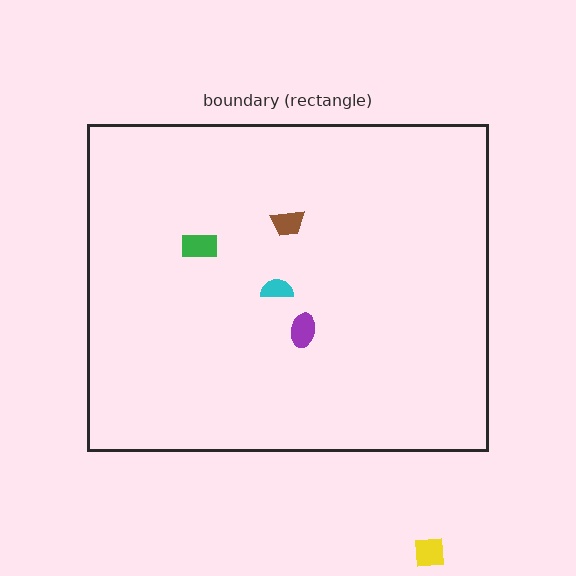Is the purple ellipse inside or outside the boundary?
Inside.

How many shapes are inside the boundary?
4 inside, 1 outside.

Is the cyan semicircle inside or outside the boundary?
Inside.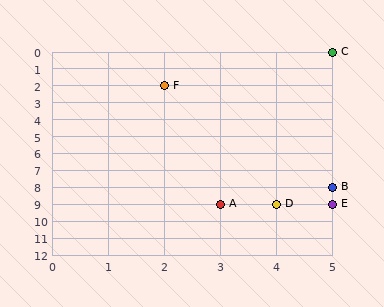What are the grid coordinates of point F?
Point F is at grid coordinates (2, 2).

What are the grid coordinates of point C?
Point C is at grid coordinates (5, 0).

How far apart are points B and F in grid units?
Points B and F are 3 columns and 6 rows apart (about 6.7 grid units diagonally).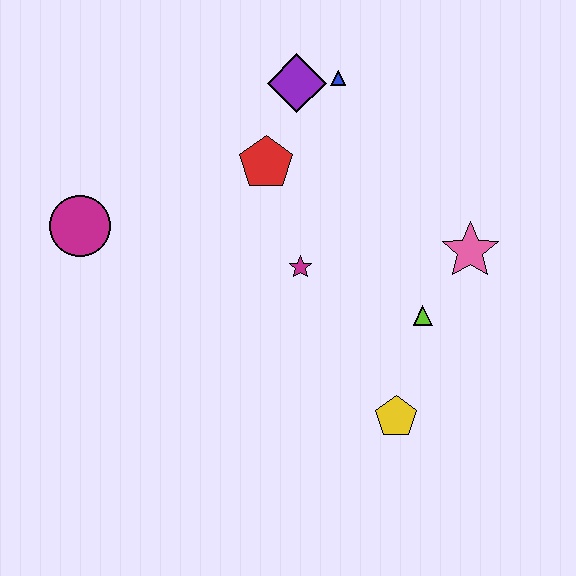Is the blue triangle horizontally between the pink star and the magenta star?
Yes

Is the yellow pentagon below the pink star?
Yes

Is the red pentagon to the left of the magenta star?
Yes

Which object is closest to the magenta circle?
The red pentagon is closest to the magenta circle.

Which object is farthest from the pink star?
The magenta circle is farthest from the pink star.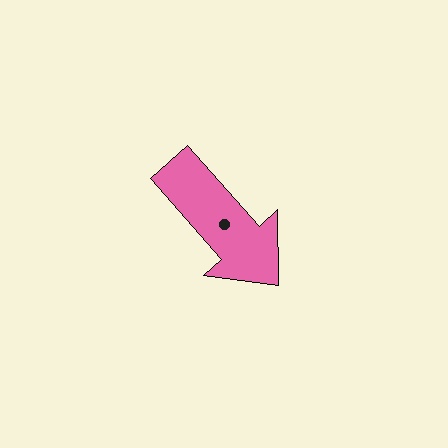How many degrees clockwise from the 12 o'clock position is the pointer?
Approximately 138 degrees.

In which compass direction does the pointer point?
Southeast.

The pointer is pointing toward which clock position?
Roughly 5 o'clock.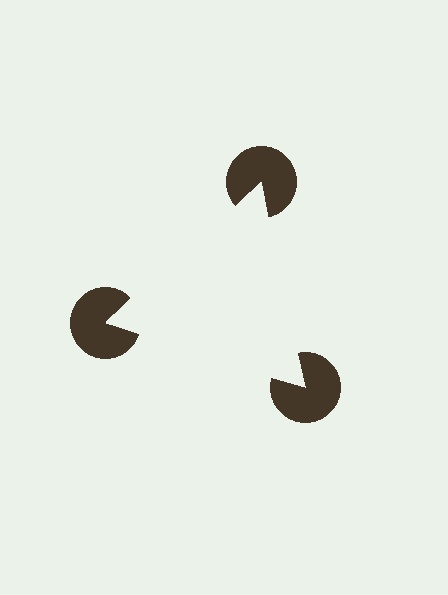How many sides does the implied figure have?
3 sides.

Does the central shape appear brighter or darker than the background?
It typically appears slightly brighter than the background, even though no actual brightness change is drawn.